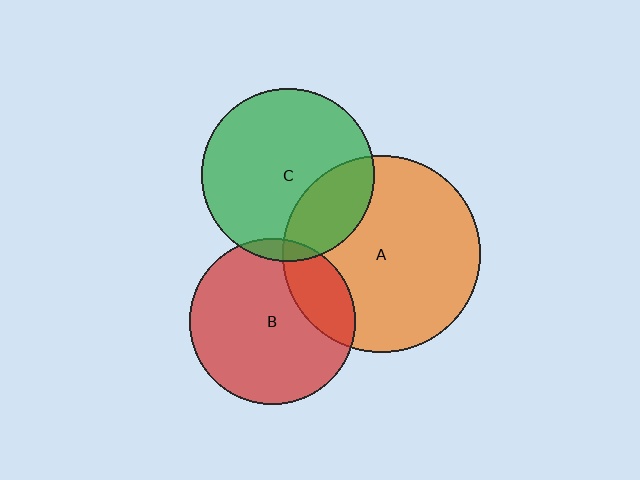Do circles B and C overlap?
Yes.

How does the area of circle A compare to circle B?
Approximately 1.4 times.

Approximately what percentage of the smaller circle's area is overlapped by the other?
Approximately 5%.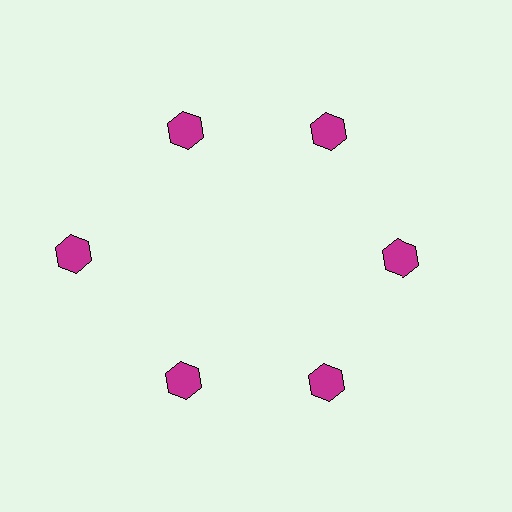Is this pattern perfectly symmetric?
No. The 6 magenta hexagons are arranged in a ring, but one element near the 9 o'clock position is pushed outward from the center, breaking the 6-fold rotational symmetry.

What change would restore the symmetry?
The symmetry would be restored by moving it inward, back onto the ring so that all 6 hexagons sit at equal angles and equal distance from the center.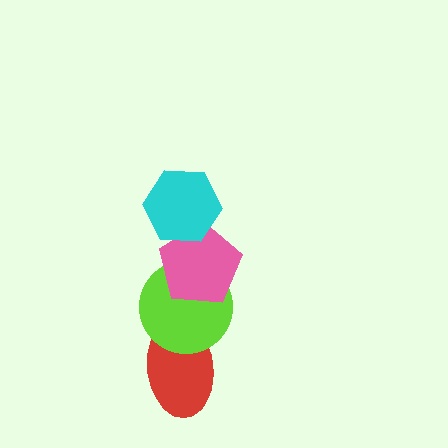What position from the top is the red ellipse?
The red ellipse is 4th from the top.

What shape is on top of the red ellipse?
The lime circle is on top of the red ellipse.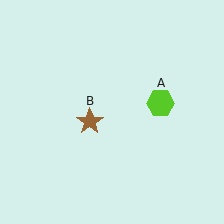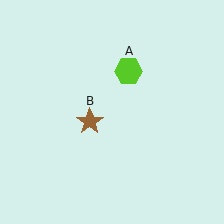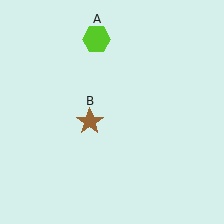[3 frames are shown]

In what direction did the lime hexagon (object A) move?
The lime hexagon (object A) moved up and to the left.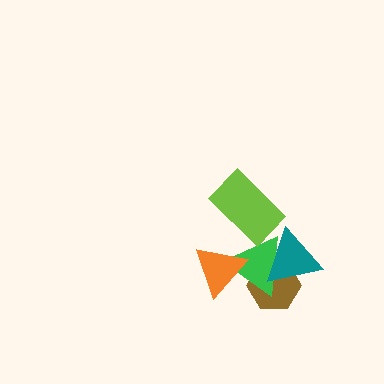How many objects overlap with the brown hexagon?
2 objects overlap with the brown hexagon.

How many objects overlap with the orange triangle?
1 object overlaps with the orange triangle.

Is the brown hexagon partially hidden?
Yes, it is partially covered by another shape.